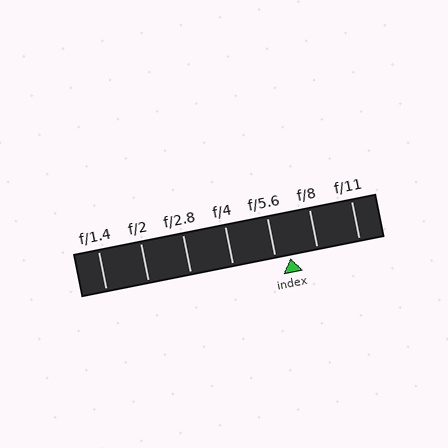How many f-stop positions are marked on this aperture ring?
There are 7 f-stop positions marked.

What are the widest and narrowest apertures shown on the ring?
The widest aperture shown is f/1.4 and the narrowest is f/11.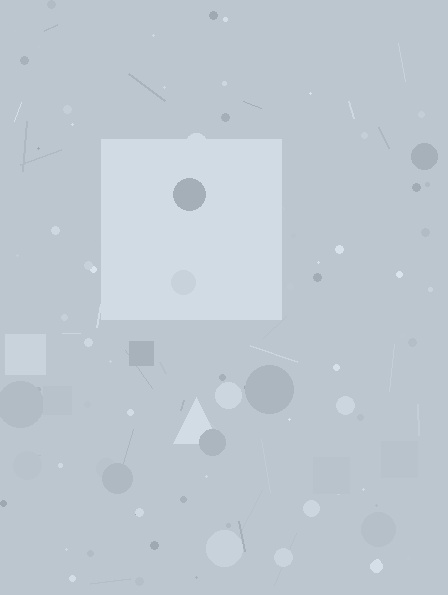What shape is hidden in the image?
A square is hidden in the image.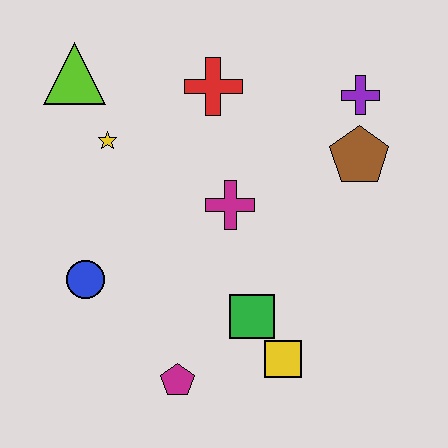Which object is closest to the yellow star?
The lime triangle is closest to the yellow star.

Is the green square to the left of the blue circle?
No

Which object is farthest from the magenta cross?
The lime triangle is farthest from the magenta cross.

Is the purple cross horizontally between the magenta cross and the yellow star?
No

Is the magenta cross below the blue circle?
No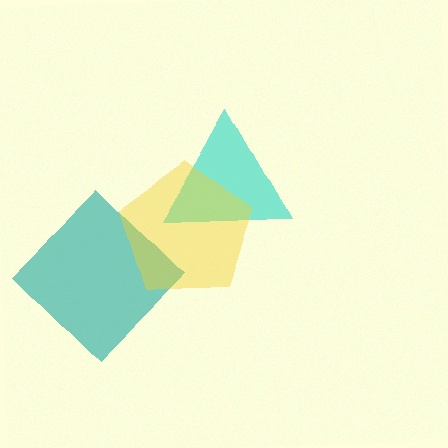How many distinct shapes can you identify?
There are 3 distinct shapes: a cyan triangle, a teal diamond, a yellow pentagon.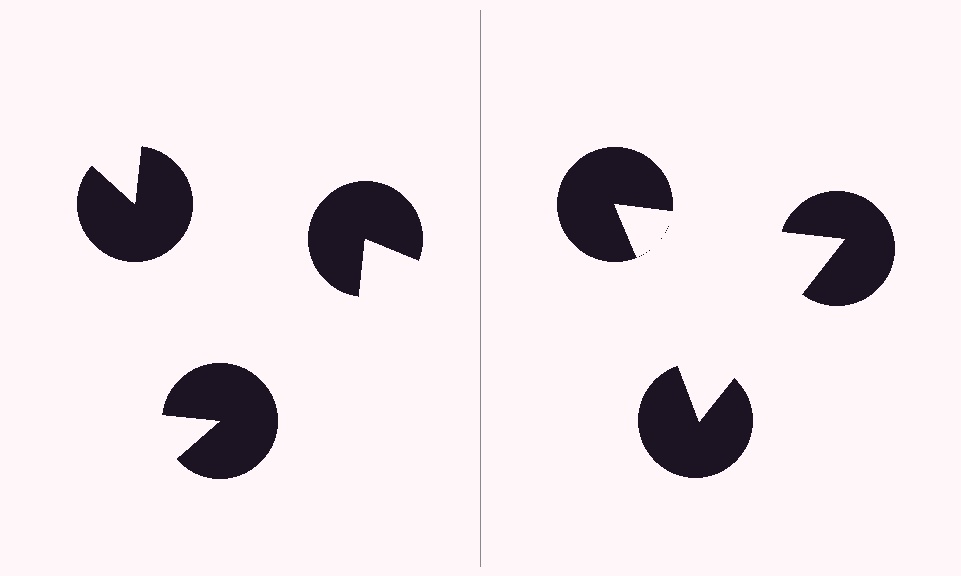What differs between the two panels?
The pac-man discs are positioned identically on both sides; only the wedge orientations differ. On the right they align to a triangle; on the left they are misaligned.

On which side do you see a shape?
An illusory triangle appears on the right side. On the left side the wedge cuts are rotated, so no coherent shape forms.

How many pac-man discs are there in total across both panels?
6 — 3 on each side.